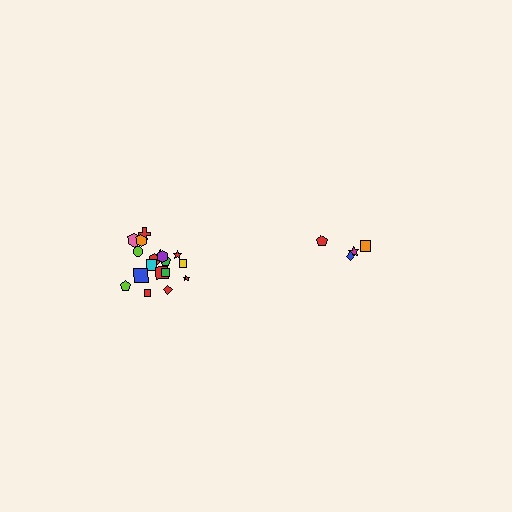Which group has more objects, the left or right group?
The left group.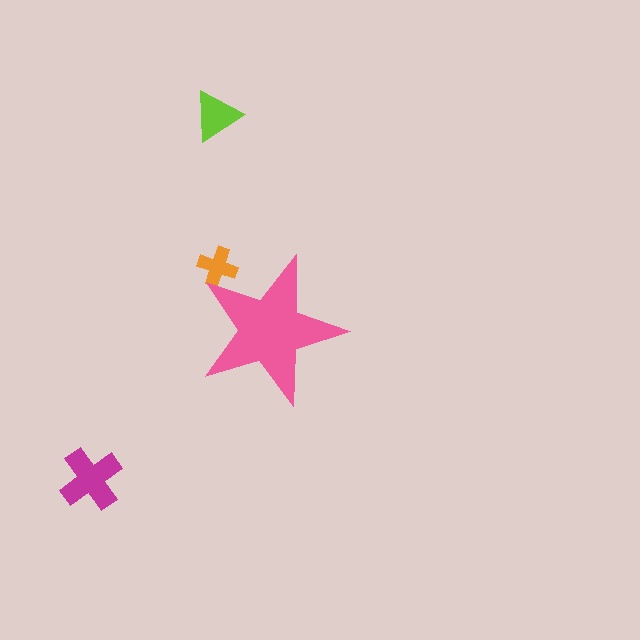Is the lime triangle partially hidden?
No, the lime triangle is fully visible.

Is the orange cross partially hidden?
Yes, the orange cross is partially hidden behind the pink star.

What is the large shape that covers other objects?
A pink star.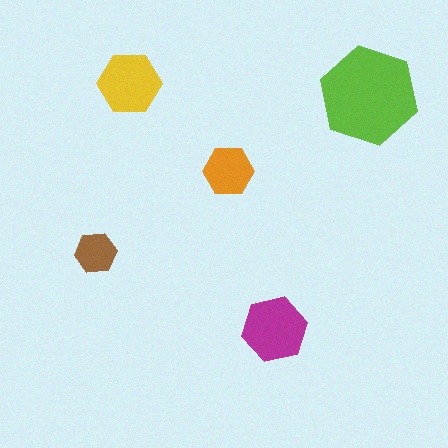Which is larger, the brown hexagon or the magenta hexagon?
The magenta one.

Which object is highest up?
The yellow hexagon is topmost.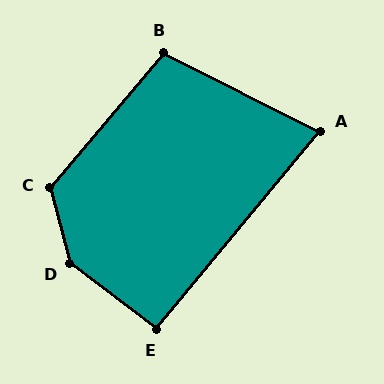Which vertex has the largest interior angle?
D, at approximately 141 degrees.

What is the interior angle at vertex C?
Approximately 126 degrees (obtuse).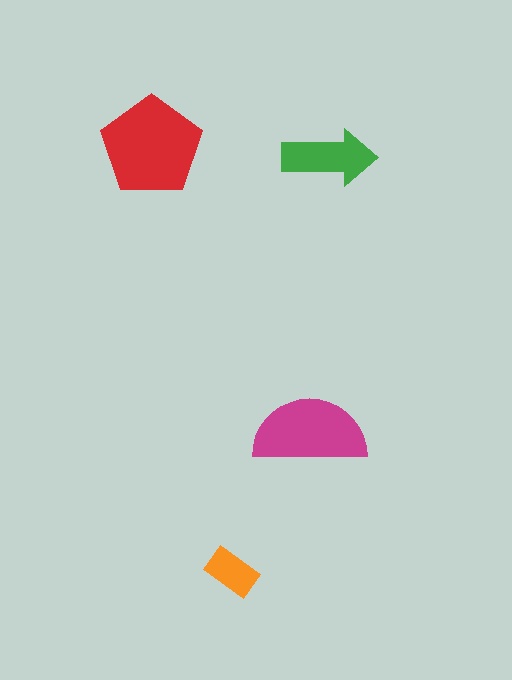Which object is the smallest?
The orange rectangle.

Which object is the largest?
The red pentagon.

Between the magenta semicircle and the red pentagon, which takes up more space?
The red pentagon.